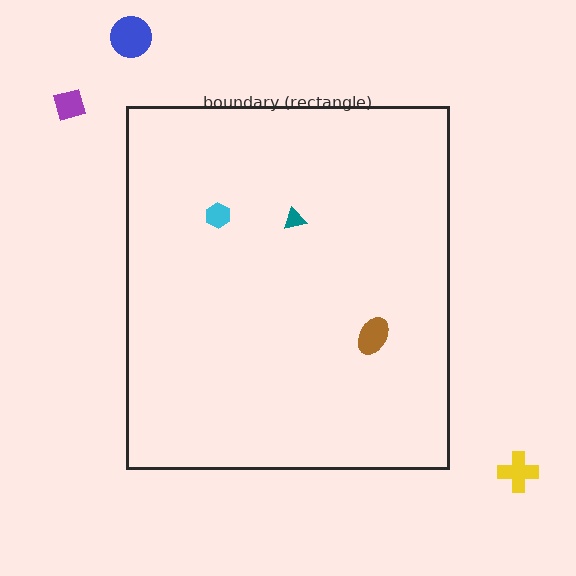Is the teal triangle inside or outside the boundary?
Inside.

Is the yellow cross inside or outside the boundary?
Outside.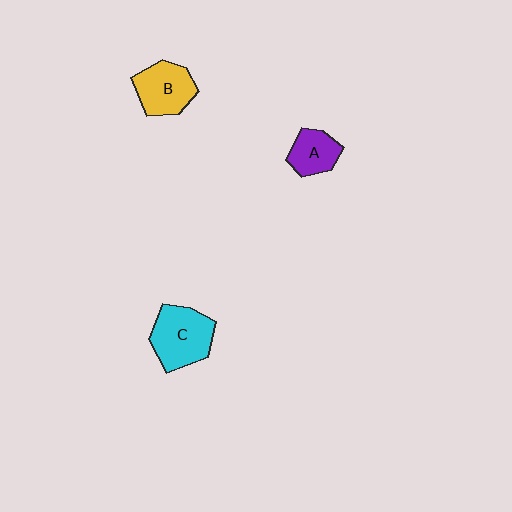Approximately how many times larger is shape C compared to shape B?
Approximately 1.2 times.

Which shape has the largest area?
Shape C (cyan).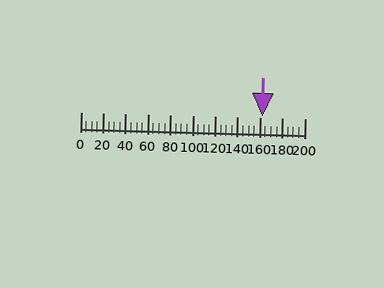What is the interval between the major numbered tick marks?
The major tick marks are spaced 20 units apart.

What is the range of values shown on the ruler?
The ruler shows values from 0 to 200.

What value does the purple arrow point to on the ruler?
The purple arrow points to approximately 162.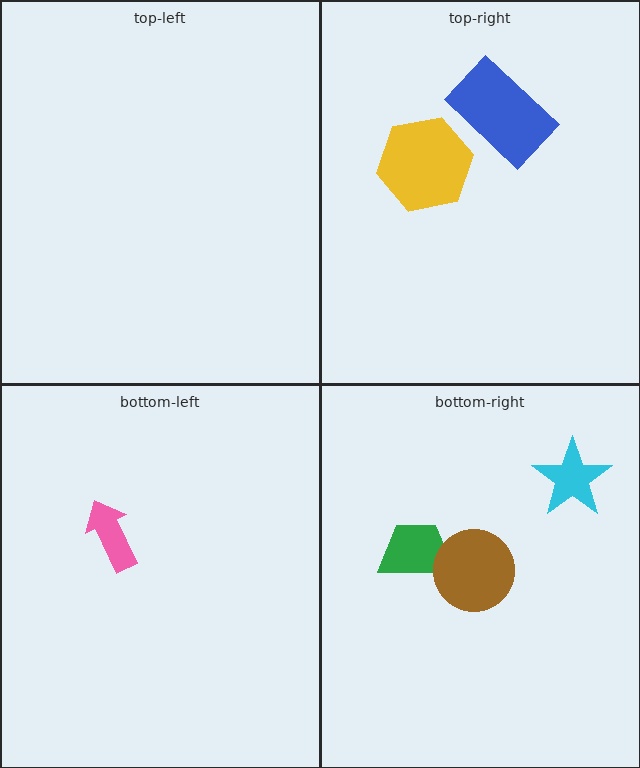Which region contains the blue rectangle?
The top-right region.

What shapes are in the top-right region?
The blue rectangle, the yellow hexagon.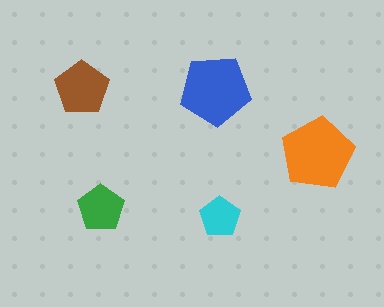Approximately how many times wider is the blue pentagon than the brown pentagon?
About 1.5 times wider.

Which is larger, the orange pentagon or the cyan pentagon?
The orange one.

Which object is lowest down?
The cyan pentagon is bottommost.